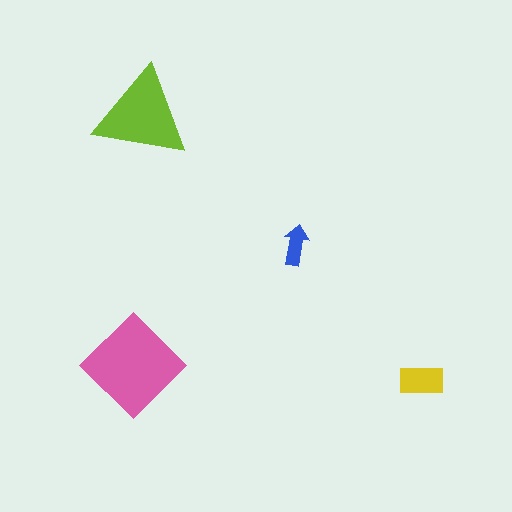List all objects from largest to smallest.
The pink diamond, the lime triangle, the yellow rectangle, the blue arrow.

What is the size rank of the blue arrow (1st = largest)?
4th.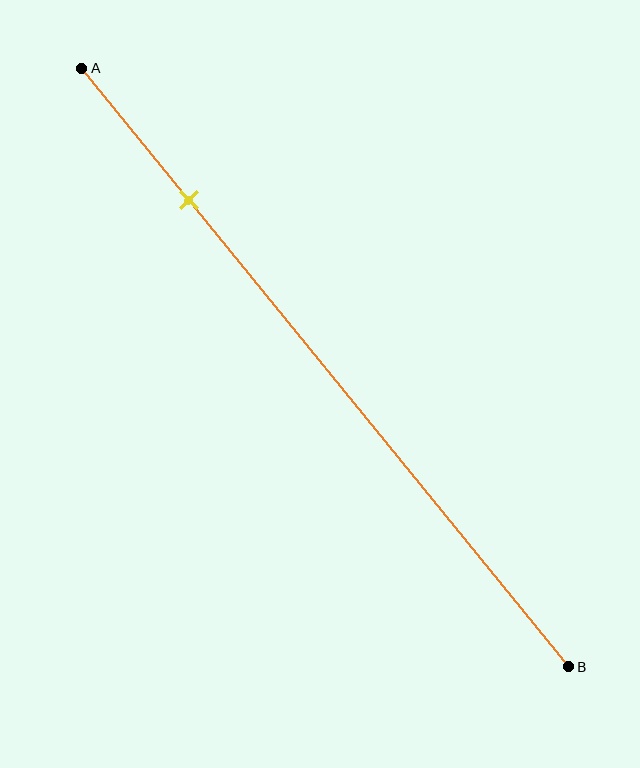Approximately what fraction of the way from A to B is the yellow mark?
The yellow mark is approximately 20% of the way from A to B.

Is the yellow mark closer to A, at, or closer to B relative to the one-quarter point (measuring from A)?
The yellow mark is approximately at the one-quarter point of segment AB.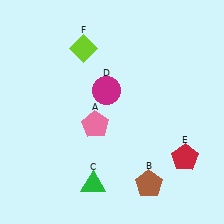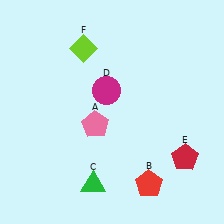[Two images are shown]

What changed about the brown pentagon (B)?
In Image 1, B is brown. In Image 2, it changed to red.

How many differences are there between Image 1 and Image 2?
There is 1 difference between the two images.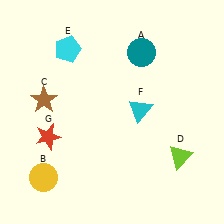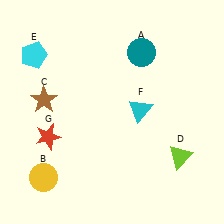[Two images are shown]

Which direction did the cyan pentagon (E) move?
The cyan pentagon (E) moved left.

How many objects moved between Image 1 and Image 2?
1 object moved between the two images.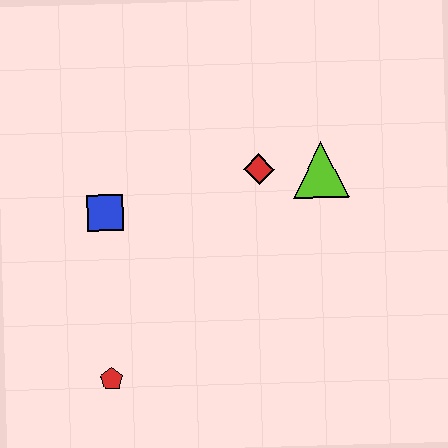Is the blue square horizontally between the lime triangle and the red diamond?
No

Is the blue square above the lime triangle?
No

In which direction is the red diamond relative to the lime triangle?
The red diamond is to the left of the lime triangle.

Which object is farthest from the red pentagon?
The lime triangle is farthest from the red pentagon.